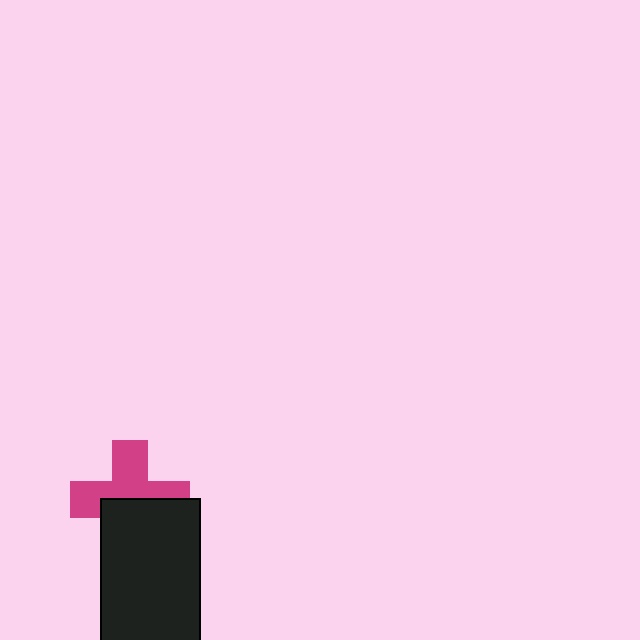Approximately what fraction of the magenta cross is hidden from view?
Roughly 45% of the magenta cross is hidden behind the black rectangle.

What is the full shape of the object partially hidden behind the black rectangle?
The partially hidden object is a magenta cross.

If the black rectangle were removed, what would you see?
You would see the complete magenta cross.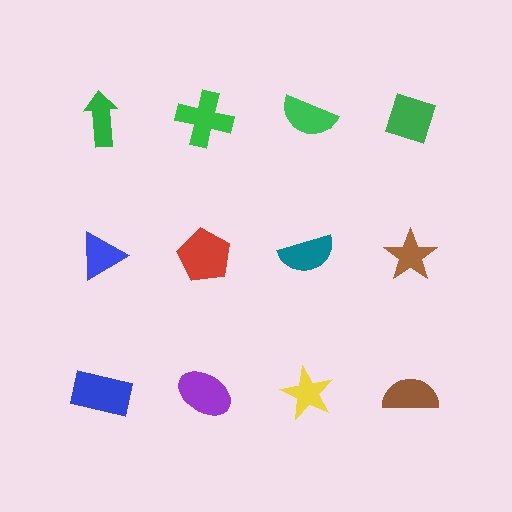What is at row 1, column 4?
A green diamond.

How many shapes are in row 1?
4 shapes.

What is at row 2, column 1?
A blue triangle.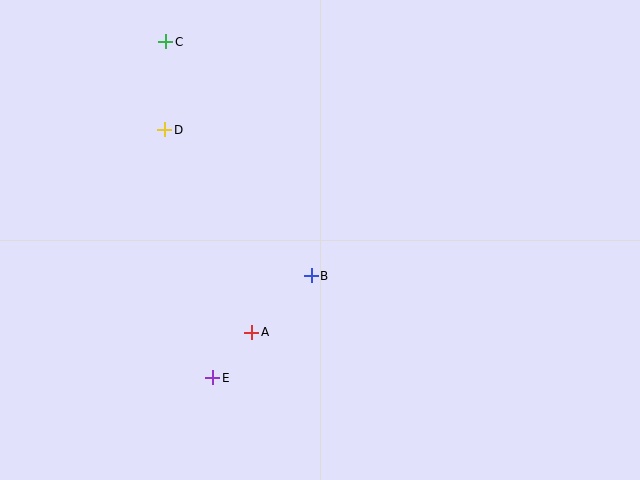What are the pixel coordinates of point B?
Point B is at (311, 276).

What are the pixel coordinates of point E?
Point E is at (213, 378).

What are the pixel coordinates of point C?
Point C is at (166, 42).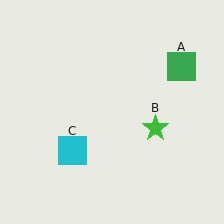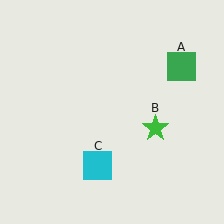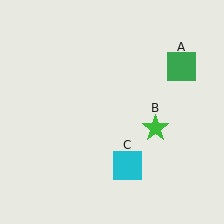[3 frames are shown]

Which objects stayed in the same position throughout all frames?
Green square (object A) and green star (object B) remained stationary.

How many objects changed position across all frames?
1 object changed position: cyan square (object C).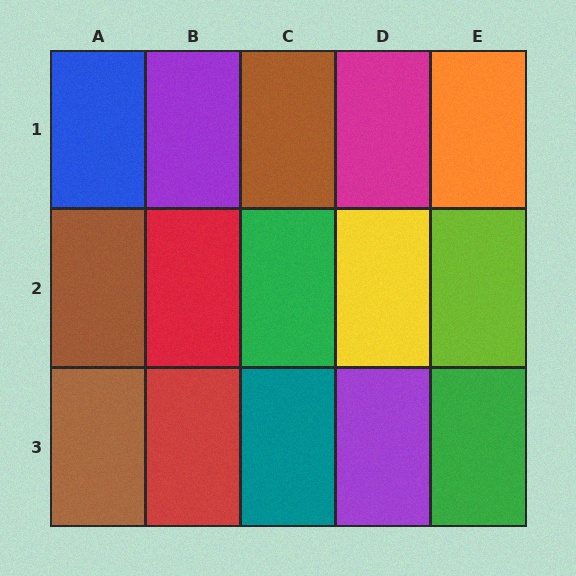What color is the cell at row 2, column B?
Red.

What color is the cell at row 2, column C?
Green.